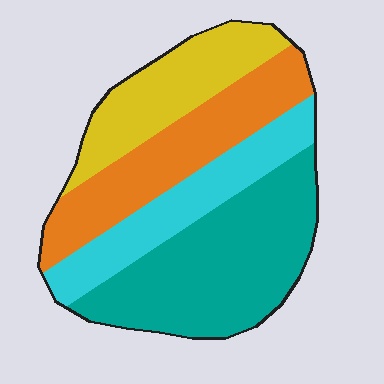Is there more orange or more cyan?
Orange.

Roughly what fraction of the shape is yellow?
Yellow takes up less than a quarter of the shape.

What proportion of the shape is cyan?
Cyan takes up about one fifth (1/5) of the shape.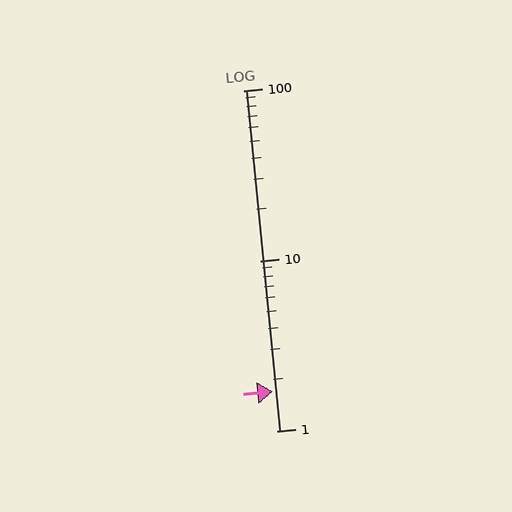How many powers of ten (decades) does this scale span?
The scale spans 2 decades, from 1 to 100.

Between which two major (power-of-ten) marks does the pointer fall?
The pointer is between 1 and 10.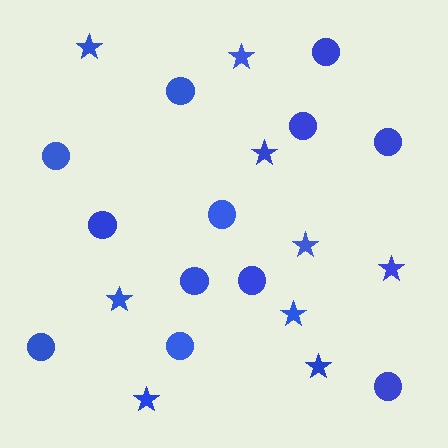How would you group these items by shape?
There are 2 groups: one group of circles (12) and one group of stars (9).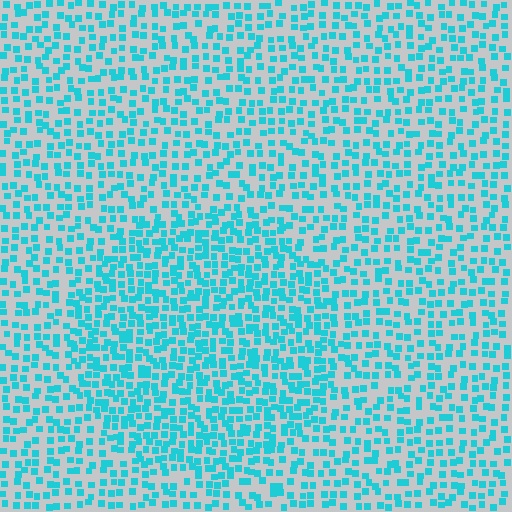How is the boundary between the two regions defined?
The boundary is defined by a change in element density (approximately 1.6x ratio). All elements are the same color, size, and shape.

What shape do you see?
I see a circle.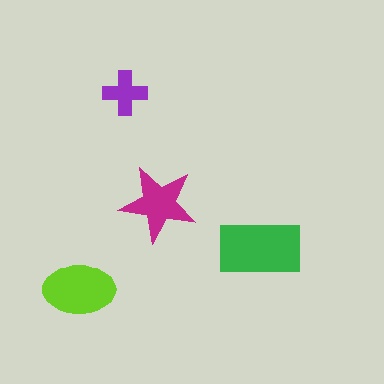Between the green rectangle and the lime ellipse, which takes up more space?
The green rectangle.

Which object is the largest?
The green rectangle.